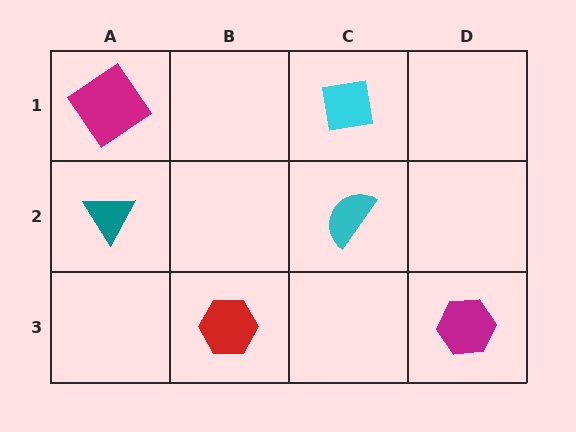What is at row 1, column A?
A magenta diamond.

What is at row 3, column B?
A red hexagon.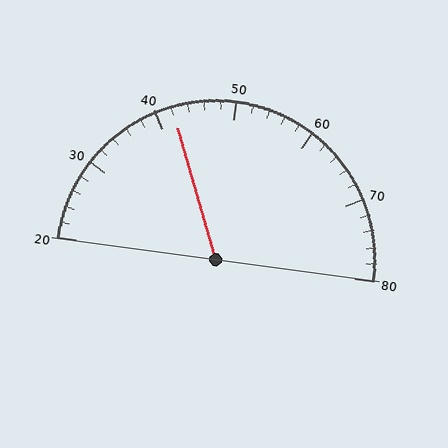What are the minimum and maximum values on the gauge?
The gauge ranges from 20 to 80.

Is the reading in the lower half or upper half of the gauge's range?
The reading is in the lower half of the range (20 to 80).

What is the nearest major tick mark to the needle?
The nearest major tick mark is 40.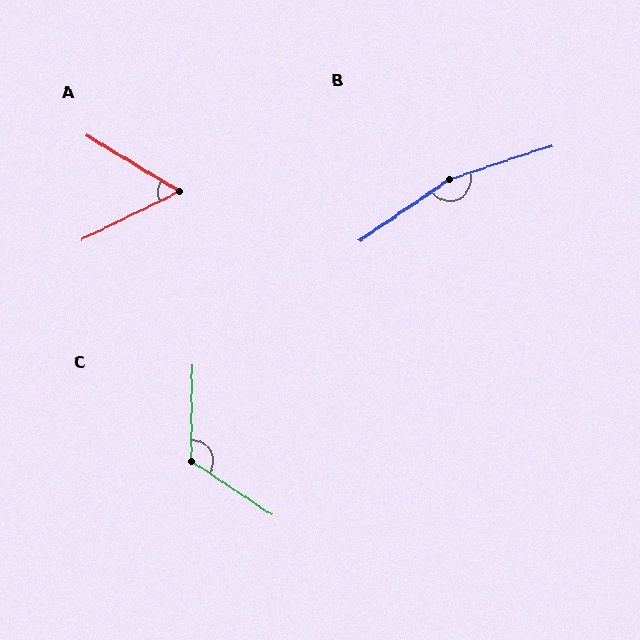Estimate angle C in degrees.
Approximately 123 degrees.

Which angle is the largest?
B, at approximately 164 degrees.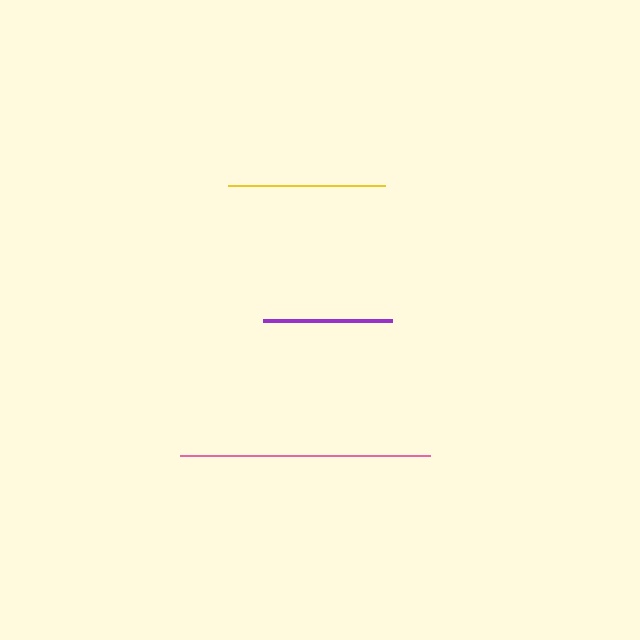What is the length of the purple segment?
The purple segment is approximately 129 pixels long.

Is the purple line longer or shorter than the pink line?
The pink line is longer than the purple line.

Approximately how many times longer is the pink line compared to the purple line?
The pink line is approximately 1.9 times the length of the purple line.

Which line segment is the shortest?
The purple line is the shortest at approximately 129 pixels.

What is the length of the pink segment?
The pink segment is approximately 250 pixels long.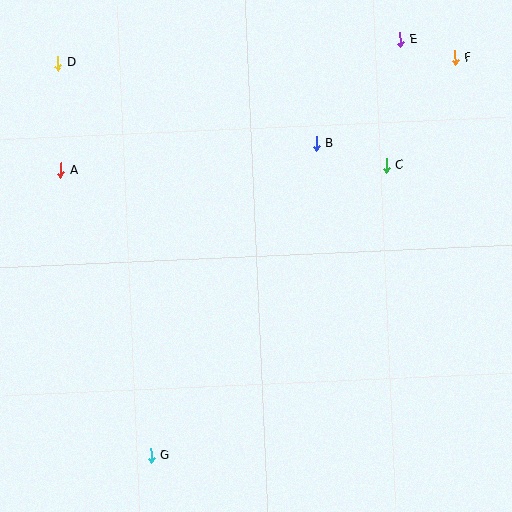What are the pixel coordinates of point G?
Point G is at (151, 456).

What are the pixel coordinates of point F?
Point F is at (455, 58).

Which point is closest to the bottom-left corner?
Point G is closest to the bottom-left corner.